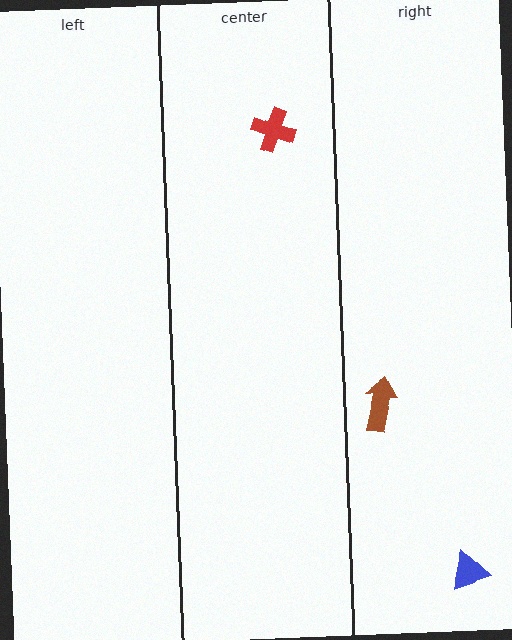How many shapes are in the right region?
2.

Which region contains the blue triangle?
The right region.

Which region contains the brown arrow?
The right region.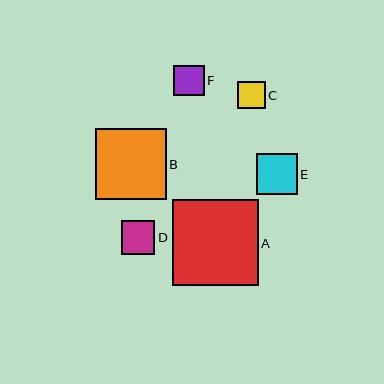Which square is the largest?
Square A is the largest with a size of approximately 86 pixels.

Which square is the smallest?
Square C is the smallest with a size of approximately 27 pixels.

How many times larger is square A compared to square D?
Square A is approximately 2.5 times the size of square D.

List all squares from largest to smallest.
From largest to smallest: A, B, E, D, F, C.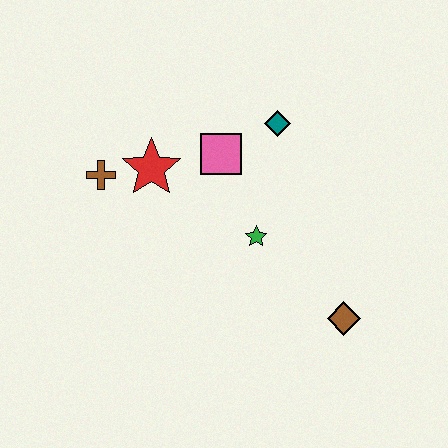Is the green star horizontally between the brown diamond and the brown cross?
Yes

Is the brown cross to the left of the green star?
Yes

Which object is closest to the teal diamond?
The pink square is closest to the teal diamond.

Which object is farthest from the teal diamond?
The brown diamond is farthest from the teal diamond.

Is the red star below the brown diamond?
No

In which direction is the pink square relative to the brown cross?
The pink square is to the right of the brown cross.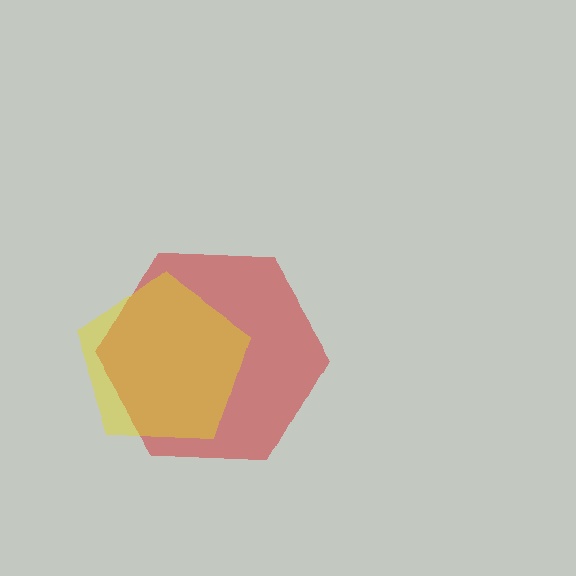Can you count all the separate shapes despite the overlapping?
Yes, there are 2 separate shapes.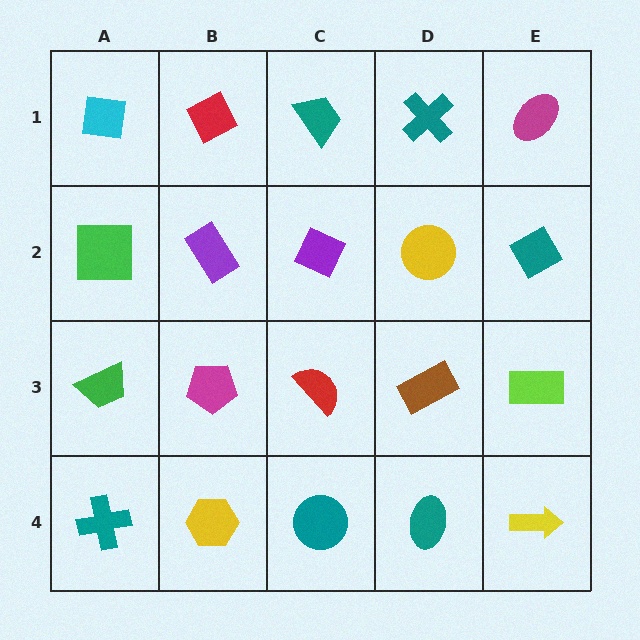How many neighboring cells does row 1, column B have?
3.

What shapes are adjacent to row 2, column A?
A cyan square (row 1, column A), a green trapezoid (row 3, column A), a purple rectangle (row 2, column B).